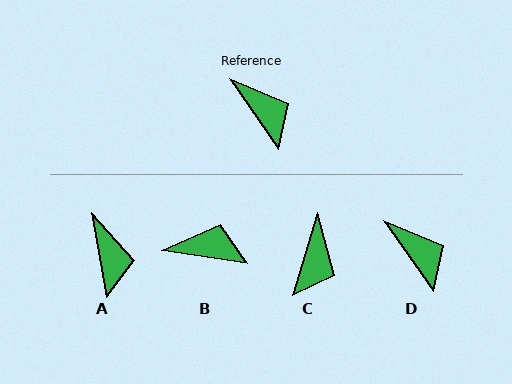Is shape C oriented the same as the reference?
No, it is off by about 52 degrees.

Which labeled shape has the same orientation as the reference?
D.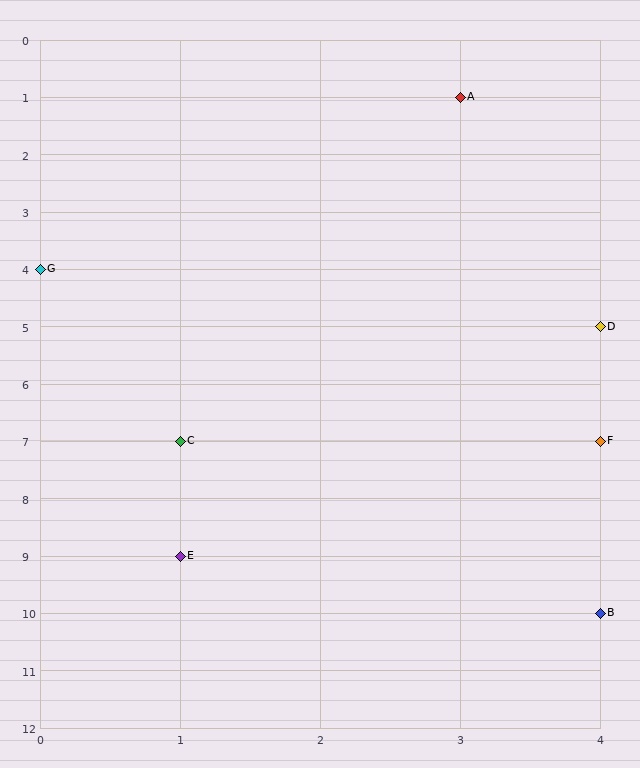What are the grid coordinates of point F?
Point F is at grid coordinates (4, 7).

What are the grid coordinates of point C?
Point C is at grid coordinates (1, 7).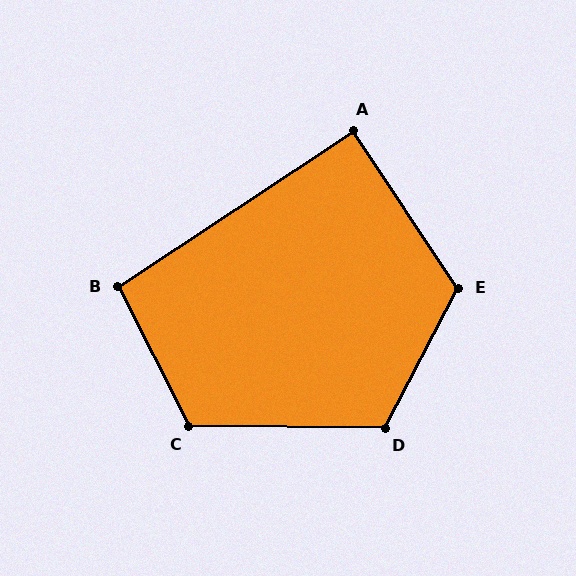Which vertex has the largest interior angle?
E, at approximately 119 degrees.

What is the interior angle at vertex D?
Approximately 117 degrees (obtuse).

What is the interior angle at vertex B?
Approximately 97 degrees (obtuse).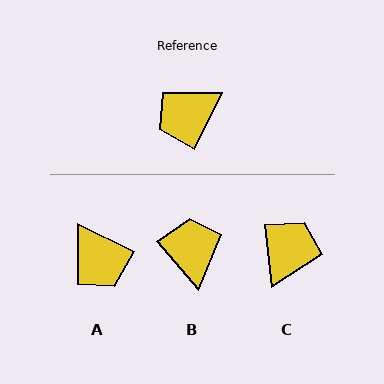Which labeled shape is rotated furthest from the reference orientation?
C, about 147 degrees away.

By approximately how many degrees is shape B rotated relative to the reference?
Approximately 113 degrees clockwise.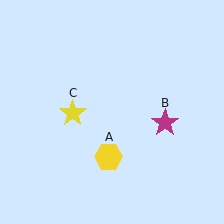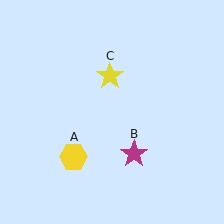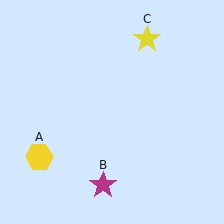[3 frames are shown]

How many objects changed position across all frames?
3 objects changed position: yellow hexagon (object A), magenta star (object B), yellow star (object C).